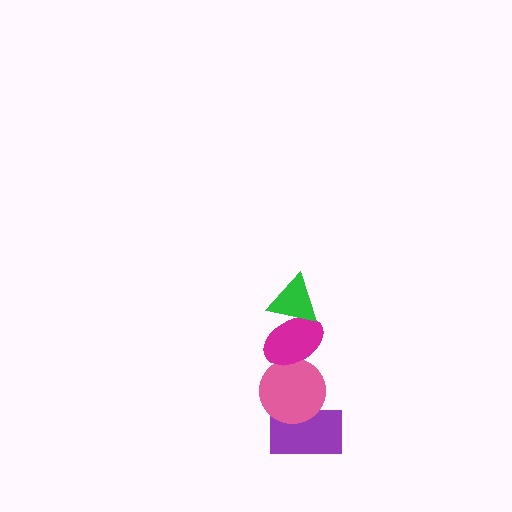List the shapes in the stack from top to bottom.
From top to bottom: the green triangle, the magenta ellipse, the pink circle, the purple rectangle.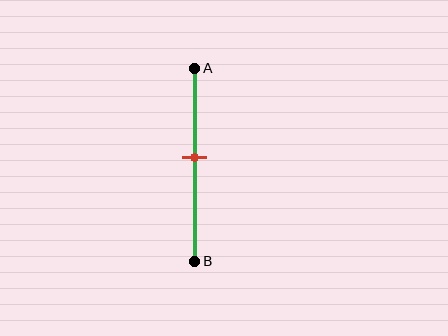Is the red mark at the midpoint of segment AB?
No, the mark is at about 45% from A, not at the 50% midpoint.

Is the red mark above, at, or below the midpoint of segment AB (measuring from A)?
The red mark is above the midpoint of segment AB.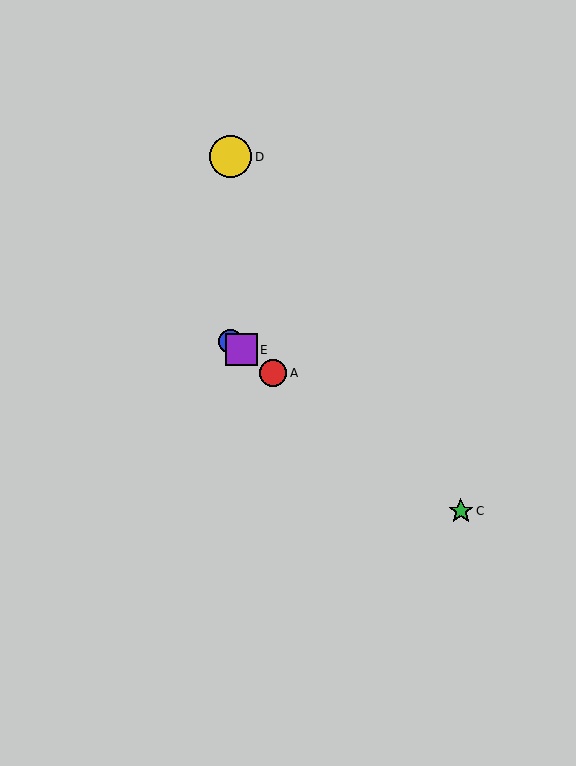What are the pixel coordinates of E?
Object E is at (241, 350).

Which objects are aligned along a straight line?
Objects A, B, C, E are aligned along a straight line.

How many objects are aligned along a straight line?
4 objects (A, B, C, E) are aligned along a straight line.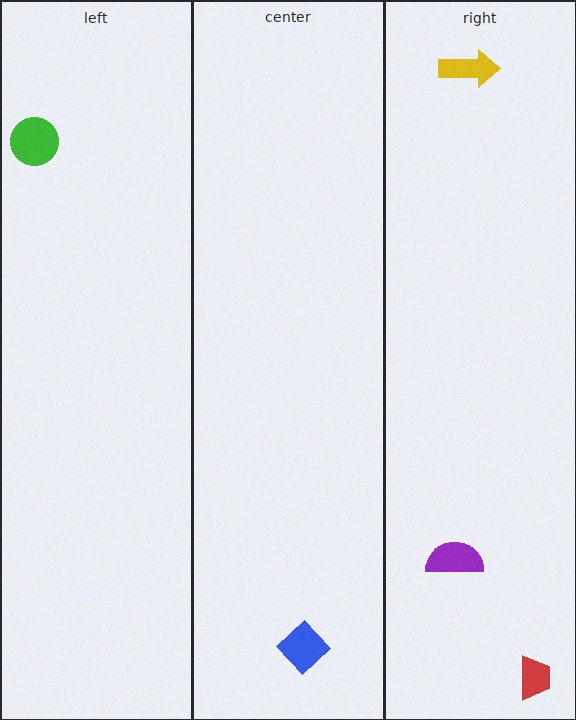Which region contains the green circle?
The left region.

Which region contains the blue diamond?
The center region.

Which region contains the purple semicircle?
The right region.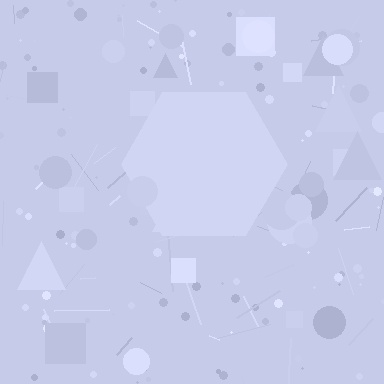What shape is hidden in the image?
A hexagon is hidden in the image.